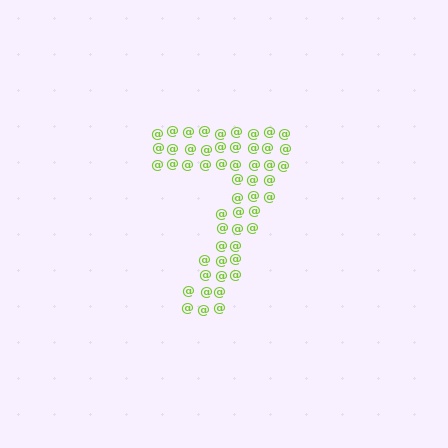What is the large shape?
The large shape is the digit 7.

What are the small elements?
The small elements are at signs.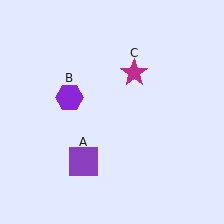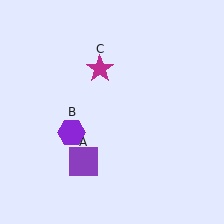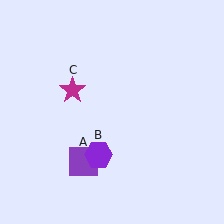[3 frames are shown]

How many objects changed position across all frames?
2 objects changed position: purple hexagon (object B), magenta star (object C).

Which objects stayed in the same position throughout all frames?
Purple square (object A) remained stationary.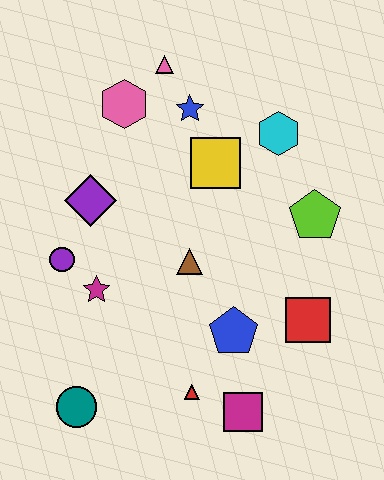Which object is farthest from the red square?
The pink triangle is farthest from the red square.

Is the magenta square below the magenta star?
Yes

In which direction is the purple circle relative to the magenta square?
The purple circle is to the left of the magenta square.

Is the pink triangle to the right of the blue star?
No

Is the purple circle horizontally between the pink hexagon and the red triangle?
No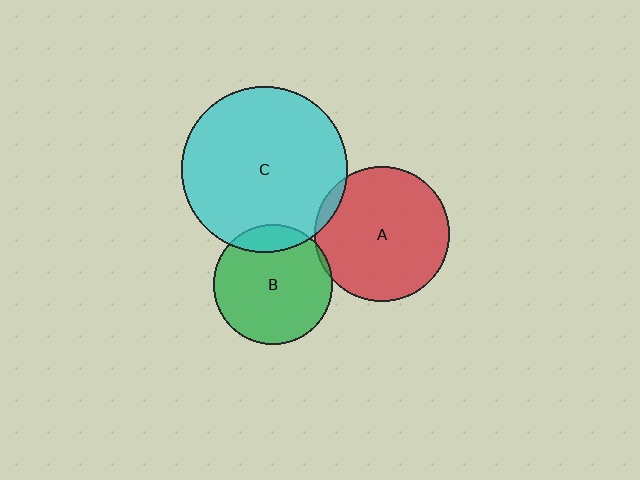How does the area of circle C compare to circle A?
Approximately 1.5 times.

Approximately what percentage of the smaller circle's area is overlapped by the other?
Approximately 5%.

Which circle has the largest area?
Circle C (cyan).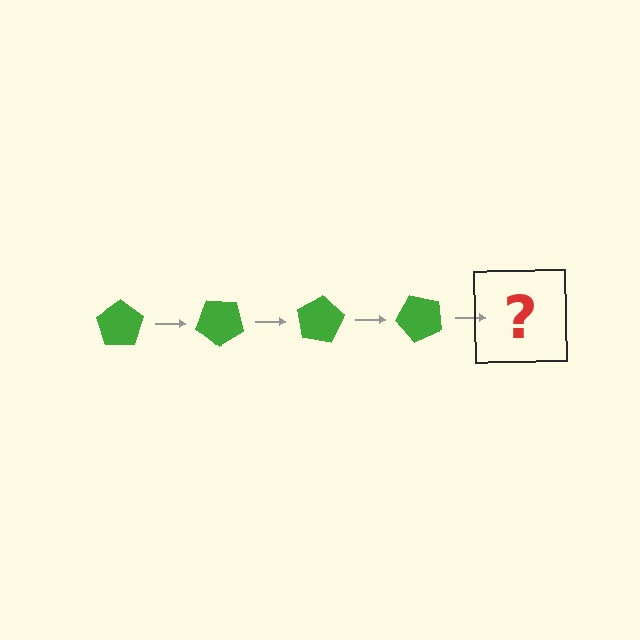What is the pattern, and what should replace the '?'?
The pattern is that the pentagon rotates 40 degrees each step. The '?' should be a green pentagon rotated 160 degrees.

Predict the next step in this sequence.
The next step is a green pentagon rotated 160 degrees.